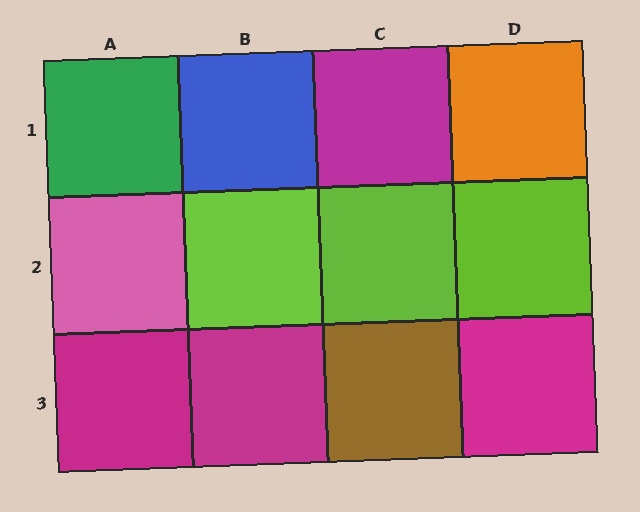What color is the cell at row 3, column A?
Magenta.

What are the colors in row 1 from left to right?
Green, blue, magenta, orange.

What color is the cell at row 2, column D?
Lime.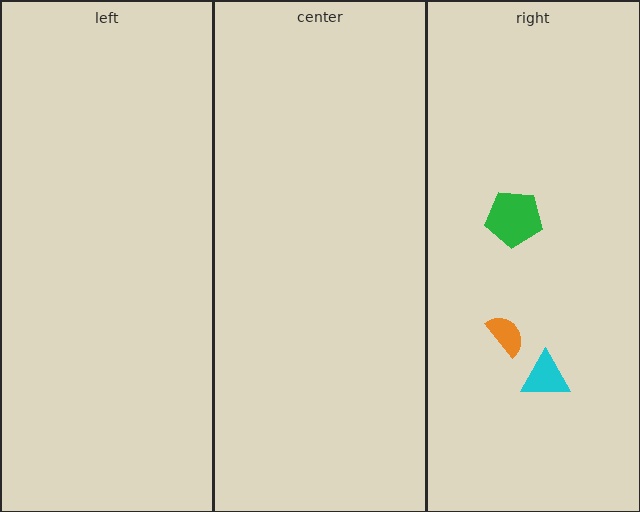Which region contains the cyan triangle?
The right region.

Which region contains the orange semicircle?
The right region.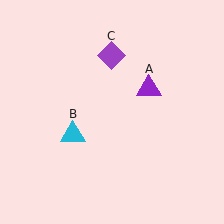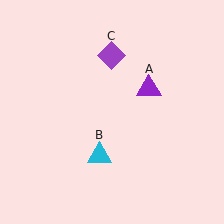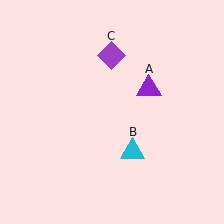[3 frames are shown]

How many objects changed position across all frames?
1 object changed position: cyan triangle (object B).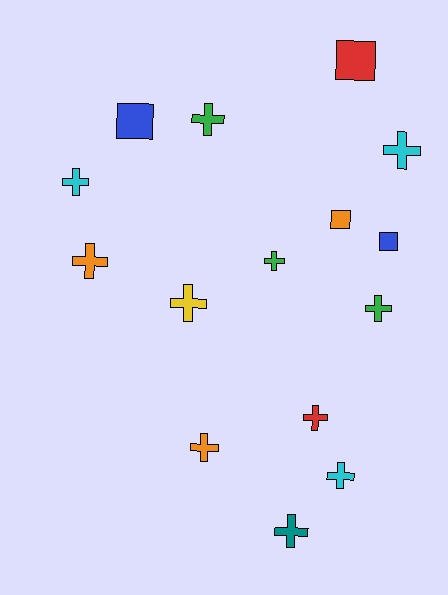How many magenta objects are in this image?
There are no magenta objects.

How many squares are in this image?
There are 4 squares.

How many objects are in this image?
There are 15 objects.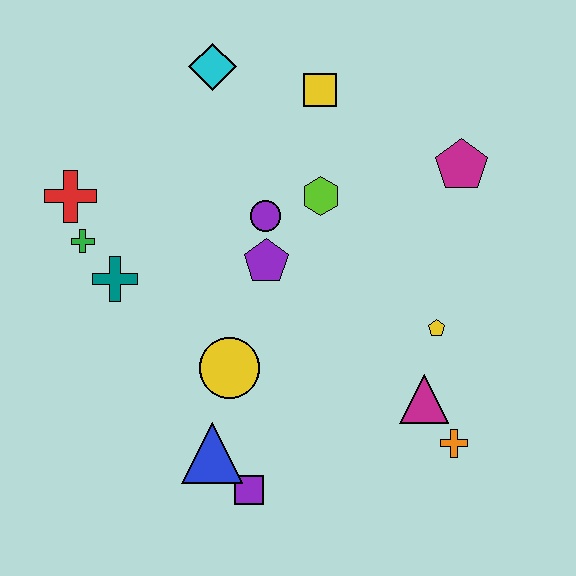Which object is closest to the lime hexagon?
The purple circle is closest to the lime hexagon.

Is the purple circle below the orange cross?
No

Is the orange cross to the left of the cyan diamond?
No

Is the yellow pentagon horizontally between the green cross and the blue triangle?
No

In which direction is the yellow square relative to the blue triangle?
The yellow square is above the blue triangle.